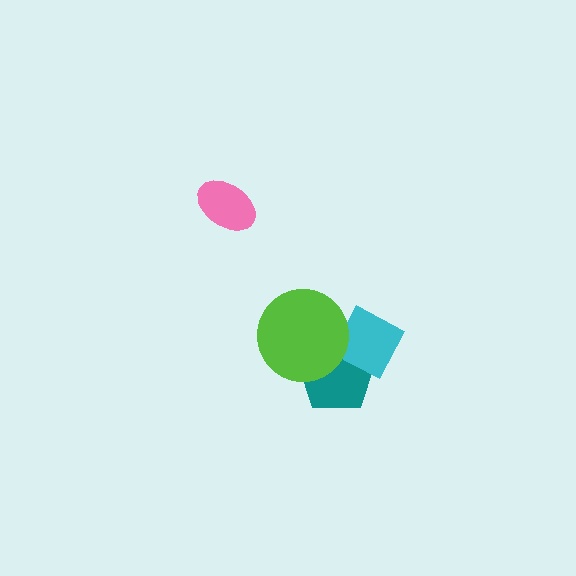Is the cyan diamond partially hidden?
Yes, it is partially covered by another shape.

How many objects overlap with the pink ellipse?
0 objects overlap with the pink ellipse.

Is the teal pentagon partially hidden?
Yes, it is partially covered by another shape.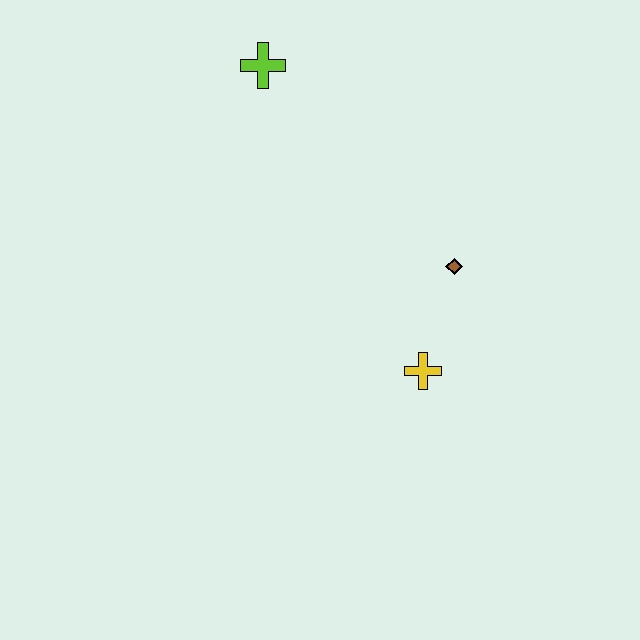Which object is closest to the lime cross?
The brown diamond is closest to the lime cross.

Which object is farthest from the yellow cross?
The lime cross is farthest from the yellow cross.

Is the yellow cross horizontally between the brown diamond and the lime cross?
Yes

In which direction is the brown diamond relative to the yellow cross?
The brown diamond is above the yellow cross.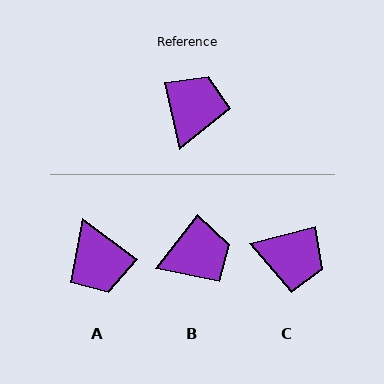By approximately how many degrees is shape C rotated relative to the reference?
Approximately 88 degrees clockwise.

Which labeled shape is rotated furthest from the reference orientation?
A, about 139 degrees away.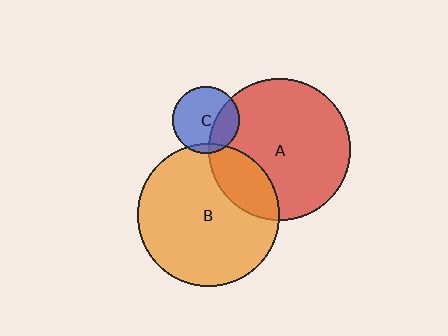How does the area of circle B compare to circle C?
Approximately 4.5 times.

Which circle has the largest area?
Circle B (orange).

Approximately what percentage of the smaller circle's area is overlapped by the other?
Approximately 30%.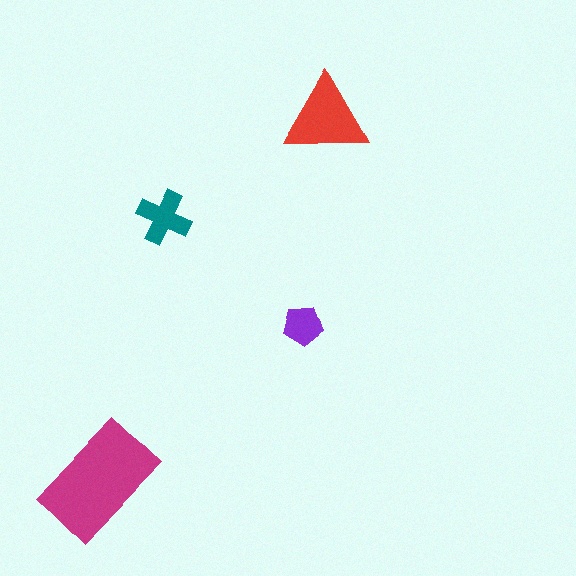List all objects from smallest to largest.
The purple pentagon, the teal cross, the red triangle, the magenta rectangle.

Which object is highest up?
The red triangle is topmost.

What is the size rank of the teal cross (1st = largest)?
3rd.